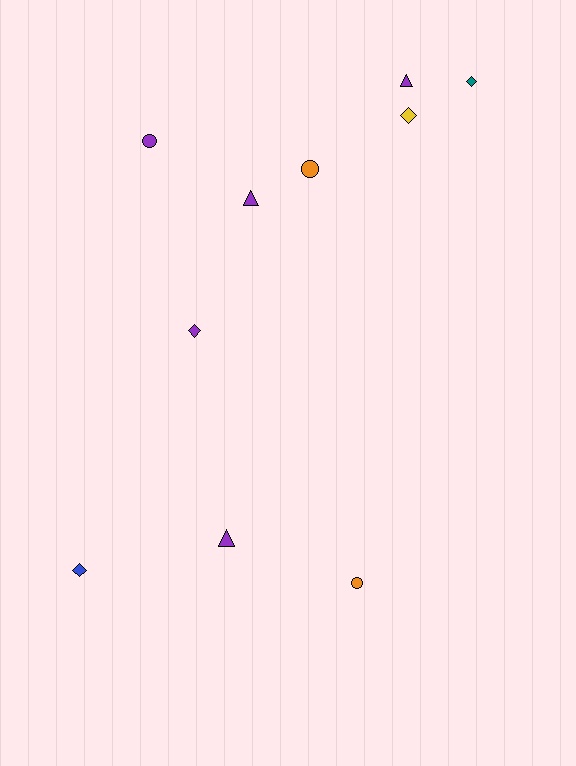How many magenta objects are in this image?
There are no magenta objects.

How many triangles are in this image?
There are 3 triangles.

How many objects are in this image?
There are 10 objects.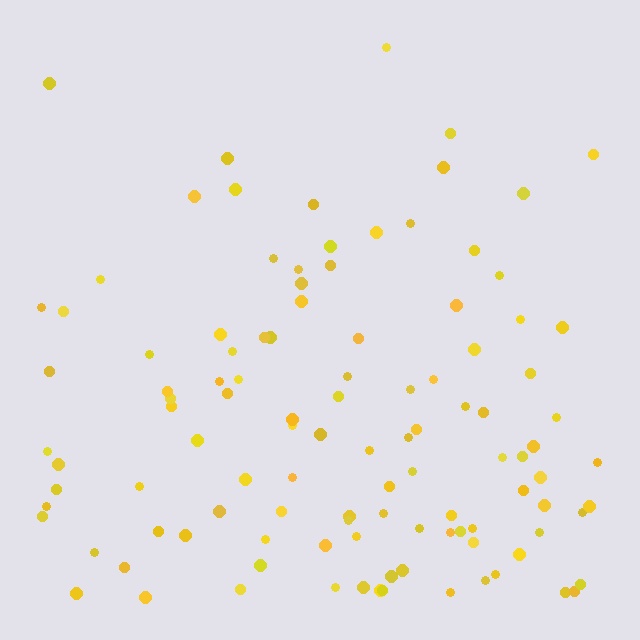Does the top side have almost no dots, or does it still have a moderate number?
Still a moderate number, just noticeably fewer than the bottom.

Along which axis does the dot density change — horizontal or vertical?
Vertical.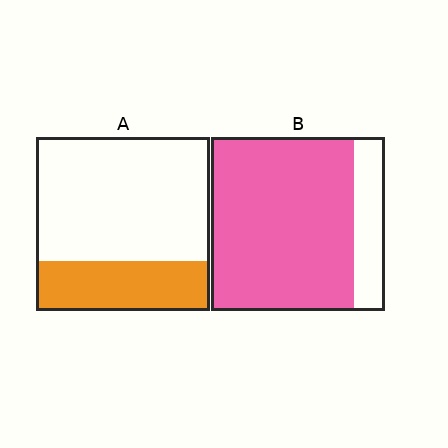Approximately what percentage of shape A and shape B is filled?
A is approximately 30% and B is approximately 80%.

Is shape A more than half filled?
No.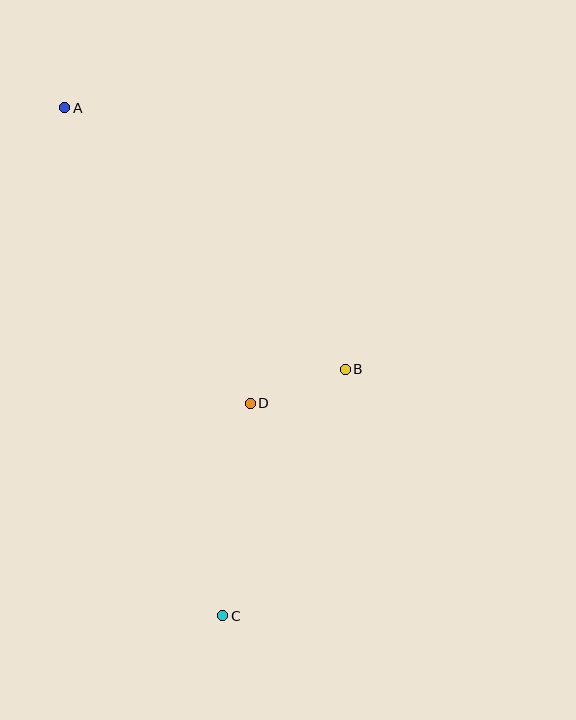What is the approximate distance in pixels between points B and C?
The distance between B and C is approximately 275 pixels.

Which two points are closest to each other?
Points B and D are closest to each other.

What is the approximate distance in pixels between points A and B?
The distance between A and B is approximately 384 pixels.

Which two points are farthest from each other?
Points A and C are farthest from each other.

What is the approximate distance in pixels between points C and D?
The distance between C and D is approximately 214 pixels.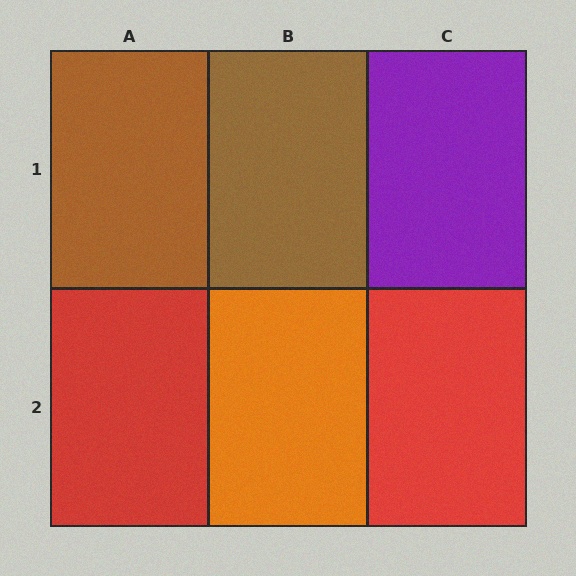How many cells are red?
2 cells are red.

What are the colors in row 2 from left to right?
Red, orange, red.